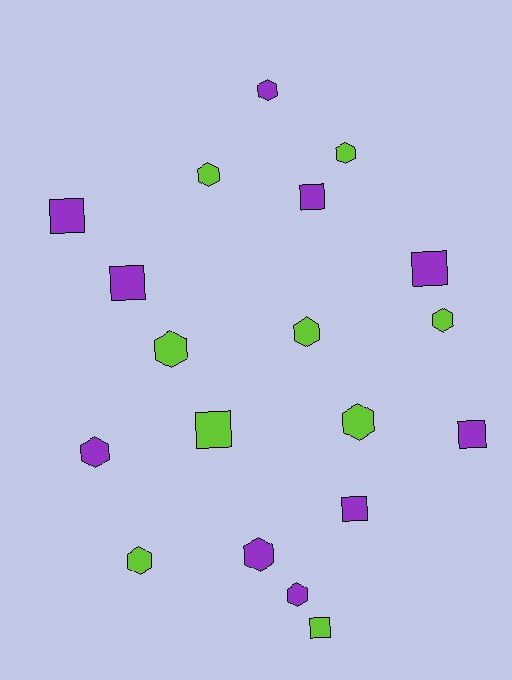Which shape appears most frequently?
Hexagon, with 11 objects.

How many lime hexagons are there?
There are 7 lime hexagons.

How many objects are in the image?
There are 19 objects.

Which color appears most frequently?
Purple, with 10 objects.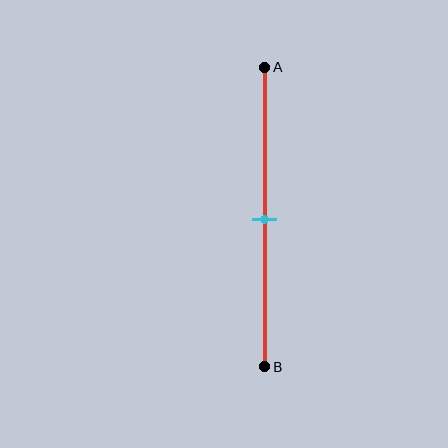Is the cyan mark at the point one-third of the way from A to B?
No, the mark is at about 50% from A, not at the 33% one-third point.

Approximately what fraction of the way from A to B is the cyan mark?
The cyan mark is approximately 50% of the way from A to B.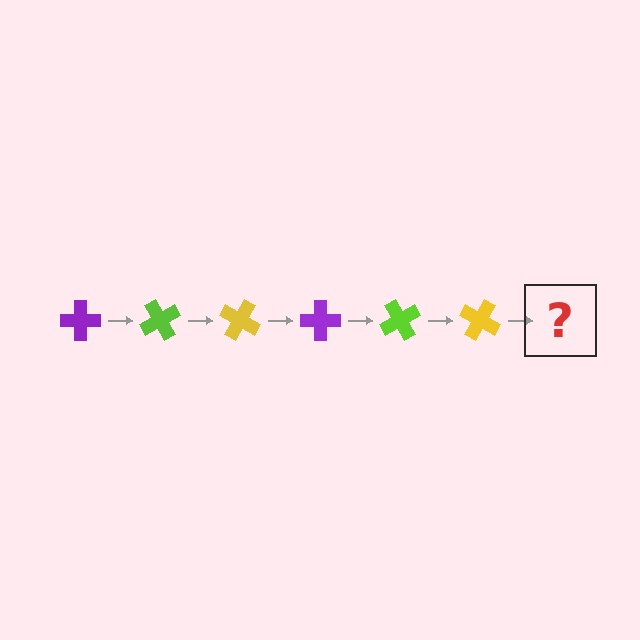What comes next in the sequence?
The next element should be a purple cross, rotated 360 degrees from the start.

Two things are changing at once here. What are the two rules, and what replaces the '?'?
The two rules are that it rotates 60 degrees each step and the color cycles through purple, lime, and yellow. The '?' should be a purple cross, rotated 360 degrees from the start.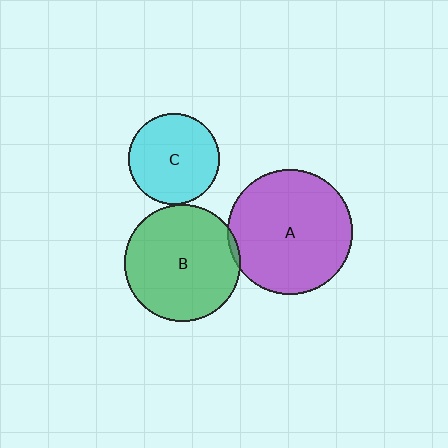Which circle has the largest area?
Circle A (purple).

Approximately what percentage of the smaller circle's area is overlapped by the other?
Approximately 5%.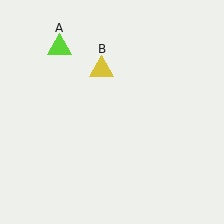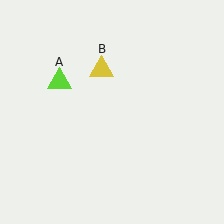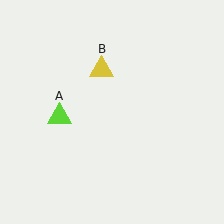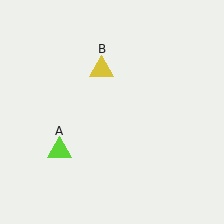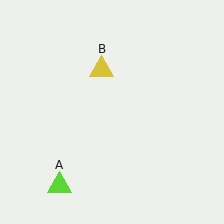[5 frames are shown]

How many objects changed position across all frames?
1 object changed position: lime triangle (object A).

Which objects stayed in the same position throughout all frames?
Yellow triangle (object B) remained stationary.